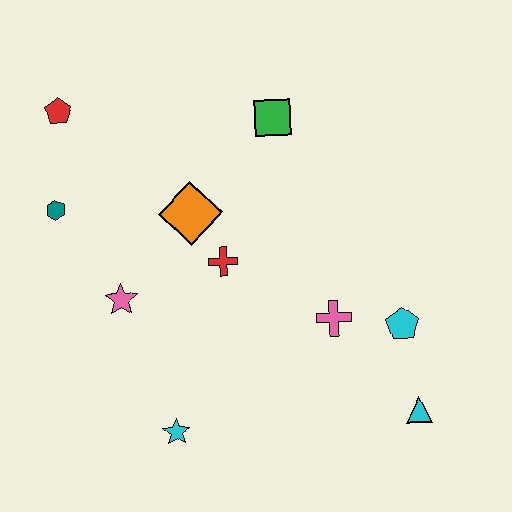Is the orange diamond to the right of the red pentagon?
Yes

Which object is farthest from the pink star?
The cyan triangle is farthest from the pink star.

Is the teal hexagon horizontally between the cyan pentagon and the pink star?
No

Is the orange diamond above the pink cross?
Yes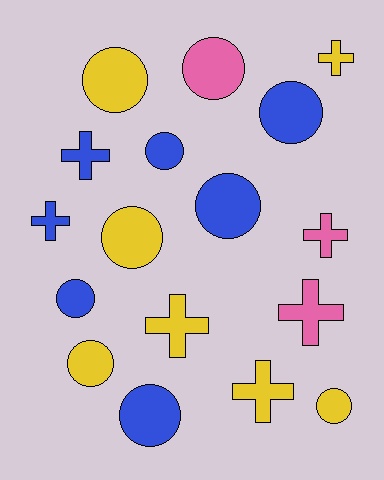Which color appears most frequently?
Yellow, with 7 objects.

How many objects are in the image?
There are 17 objects.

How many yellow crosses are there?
There are 3 yellow crosses.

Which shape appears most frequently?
Circle, with 10 objects.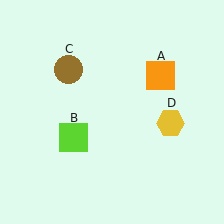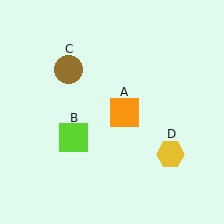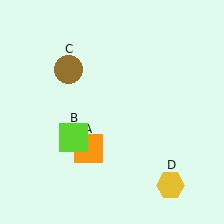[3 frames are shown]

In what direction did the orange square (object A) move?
The orange square (object A) moved down and to the left.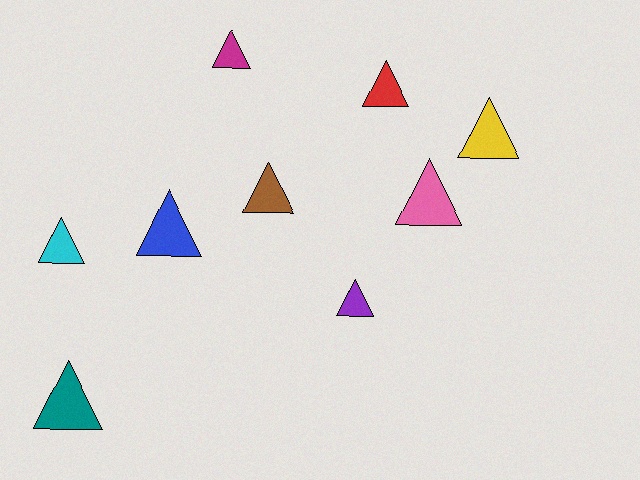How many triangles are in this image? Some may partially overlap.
There are 9 triangles.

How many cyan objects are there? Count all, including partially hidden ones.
There is 1 cyan object.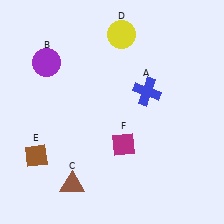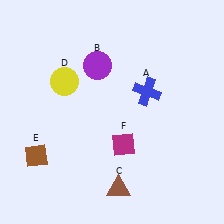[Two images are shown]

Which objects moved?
The objects that moved are: the purple circle (B), the brown triangle (C), the yellow circle (D).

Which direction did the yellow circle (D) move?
The yellow circle (D) moved left.